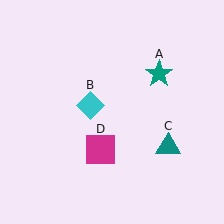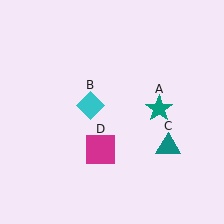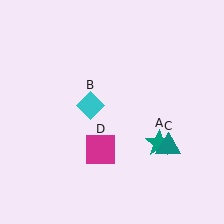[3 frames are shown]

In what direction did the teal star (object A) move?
The teal star (object A) moved down.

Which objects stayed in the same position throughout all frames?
Cyan diamond (object B) and teal triangle (object C) and magenta square (object D) remained stationary.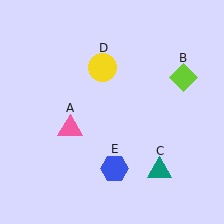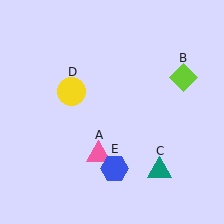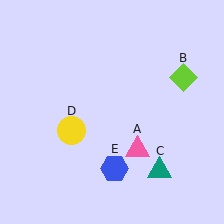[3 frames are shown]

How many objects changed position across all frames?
2 objects changed position: pink triangle (object A), yellow circle (object D).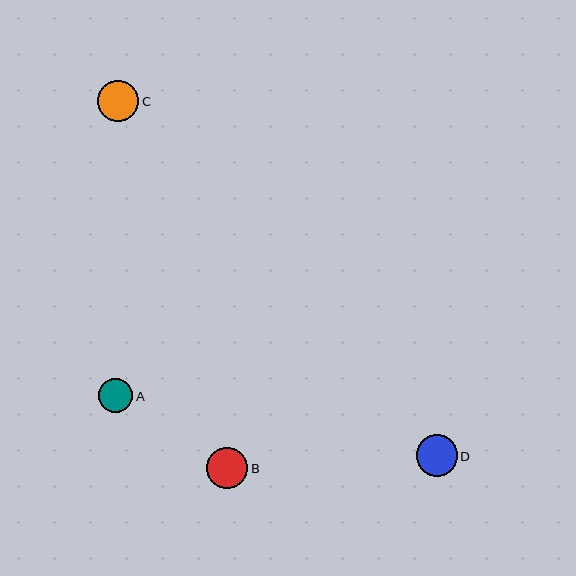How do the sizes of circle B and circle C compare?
Circle B and circle C are approximately the same size.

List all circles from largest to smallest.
From largest to smallest: D, B, C, A.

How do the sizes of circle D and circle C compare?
Circle D and circle C are approximately the same size.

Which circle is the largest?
Circle D is the largest with a size of approximately 41 pixels.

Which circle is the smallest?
Circle A is the smallest with a size of approximately 34 pixels.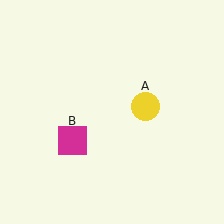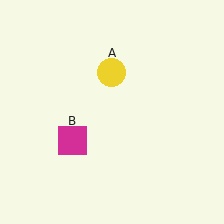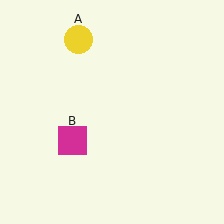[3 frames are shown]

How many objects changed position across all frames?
1 object changed position: yellow circle (object A).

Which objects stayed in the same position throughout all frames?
Magenta square (object B) remained stationary.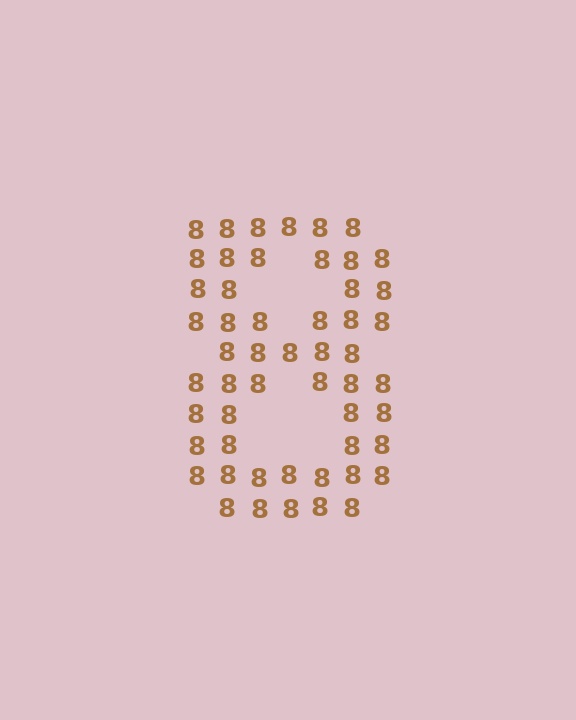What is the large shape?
The large shape is the digit 8.